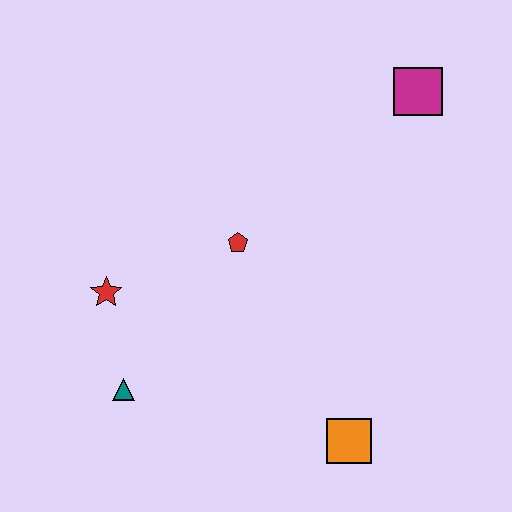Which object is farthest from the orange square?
The magenta square is farthest from the orange square.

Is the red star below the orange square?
No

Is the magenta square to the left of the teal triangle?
No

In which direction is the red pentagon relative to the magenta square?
The red pentagon is to the left of the magenta square.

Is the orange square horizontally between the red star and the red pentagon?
No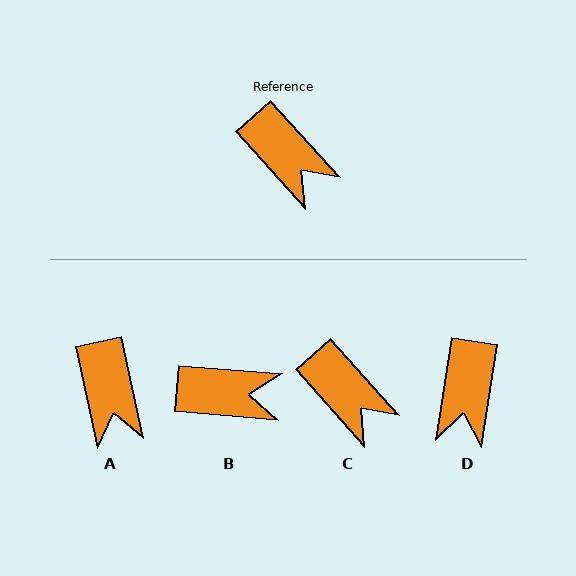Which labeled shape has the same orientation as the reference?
C.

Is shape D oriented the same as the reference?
No, it is off by about 51 degrees.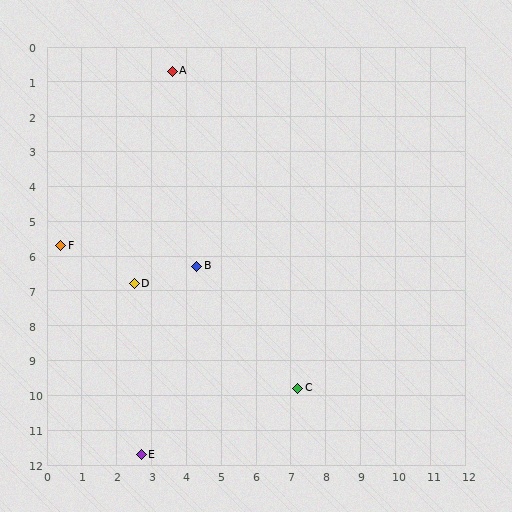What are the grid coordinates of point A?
Point A is at approximately (3.6, 0.7).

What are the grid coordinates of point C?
Point C is at approximately (7.2, 9.8).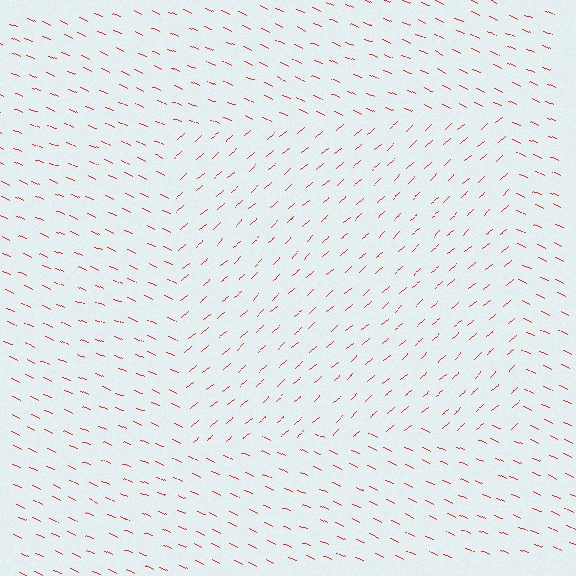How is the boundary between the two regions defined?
The boundary is defined purely by a change in line orientation (approximately 65 degrees difference). All lines are the same color and thickness.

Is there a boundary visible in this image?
Yes, there is a texture boundary formed by a change in line orientation.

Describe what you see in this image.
The image is filled with small red line segments. A rectangle region in the image has lines oriented differently from the surrounding lines, creating a visible texture boundary.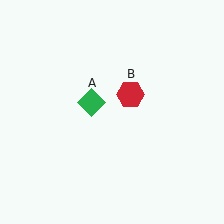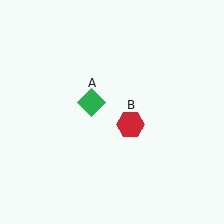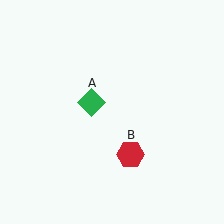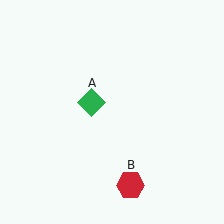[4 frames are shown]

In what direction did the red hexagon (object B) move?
The red hexagon (object B) moved down.